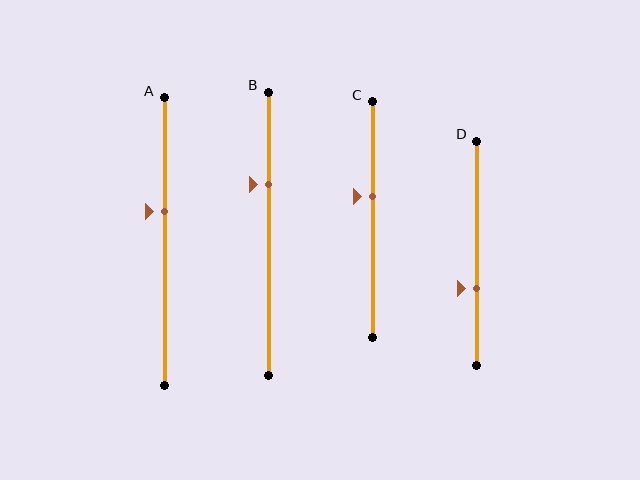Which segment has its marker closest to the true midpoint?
Segment C has its marker closest to the true midpoint.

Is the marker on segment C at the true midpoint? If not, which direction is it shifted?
No, the marker on segment C is shifted upward by about 10% of the segment length.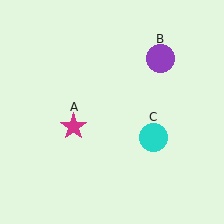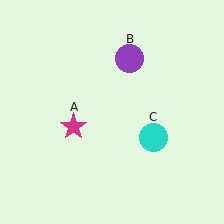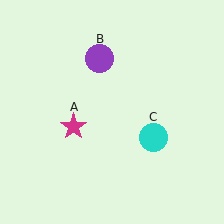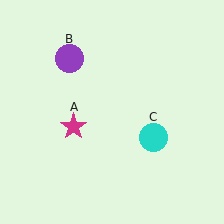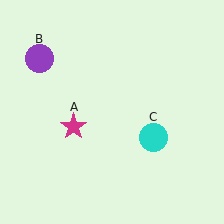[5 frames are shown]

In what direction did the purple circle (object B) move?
The purple circle (object B) moved left.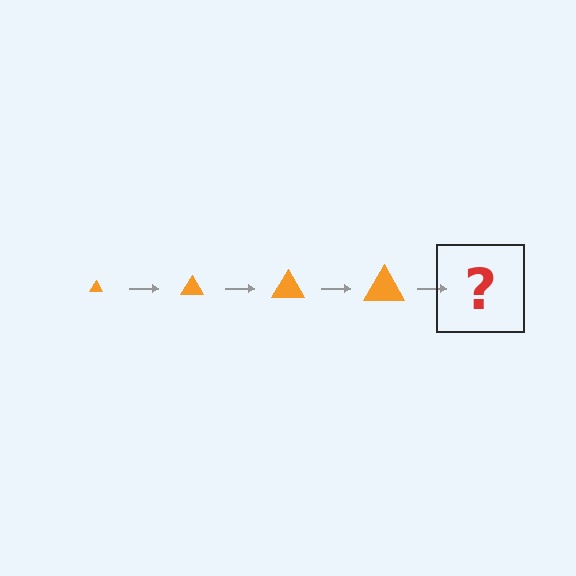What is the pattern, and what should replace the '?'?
The pattern is that the triangle gets progressively larger each step. The '?' should be an orange triangle, larger than the previous one.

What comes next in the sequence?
The next element should be an orange triangle, larger than the previous one.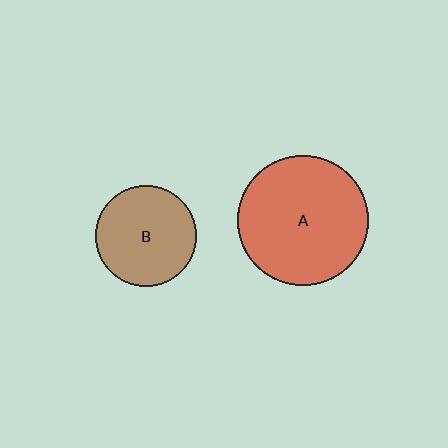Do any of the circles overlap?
No, none of the circles overlap.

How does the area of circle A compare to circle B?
Approximately 1.7 times.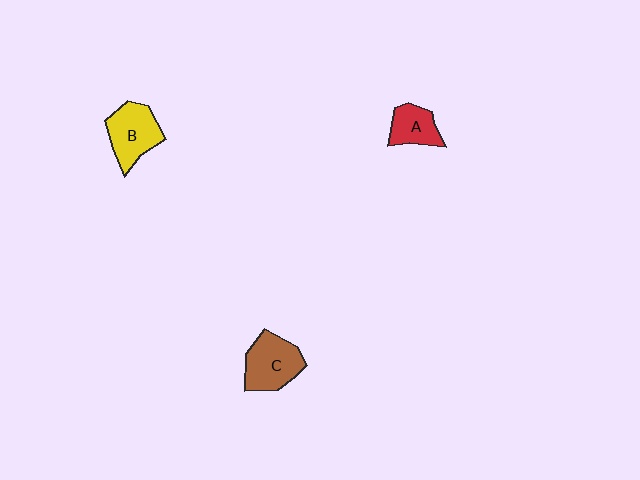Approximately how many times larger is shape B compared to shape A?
Approximately 1.5 times.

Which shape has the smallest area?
Shape A (red).